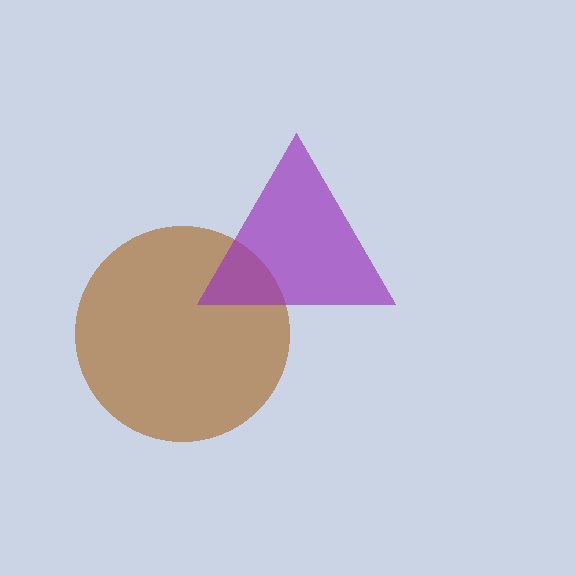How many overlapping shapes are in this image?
There are 2 overlapping shapes in the image.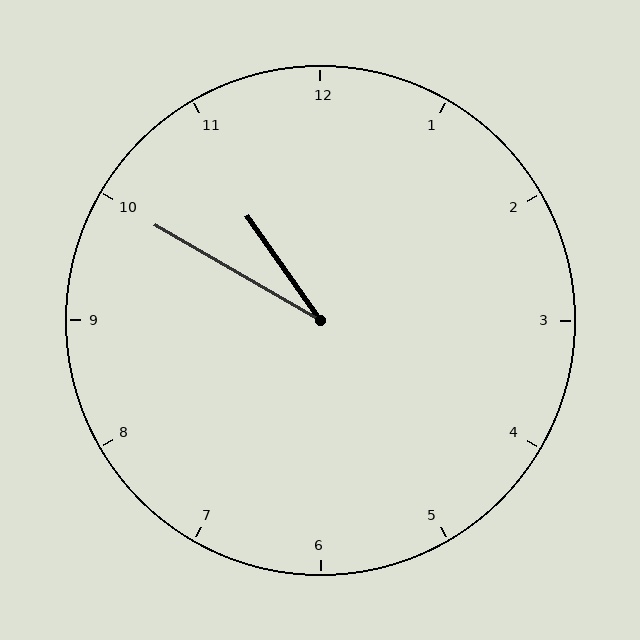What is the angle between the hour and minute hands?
Approximately 25 degrees.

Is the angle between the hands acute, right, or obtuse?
It is acute.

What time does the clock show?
10:50.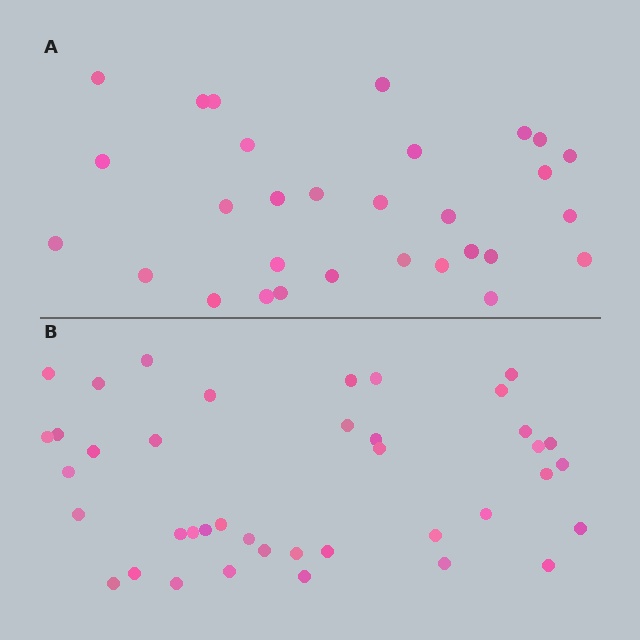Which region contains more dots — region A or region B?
Region B (the bottom region) has more dots.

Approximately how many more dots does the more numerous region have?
Region B has roughly 10 or so more dots than region A.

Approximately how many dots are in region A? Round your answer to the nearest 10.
About 30 dots.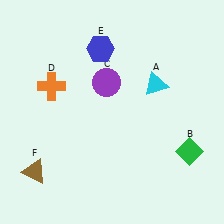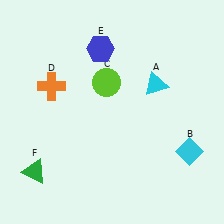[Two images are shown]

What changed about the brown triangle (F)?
In Image 1, F is brown. In Image 2, it changed to green.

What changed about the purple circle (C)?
In Image 1, C is purple. In Image 2, it changed to lime.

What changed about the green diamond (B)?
In Image 1, B is green. In Image 2, it changed to cyan.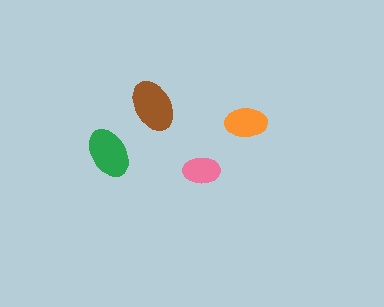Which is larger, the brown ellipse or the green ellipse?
The brown one.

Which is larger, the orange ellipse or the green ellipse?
The green one.